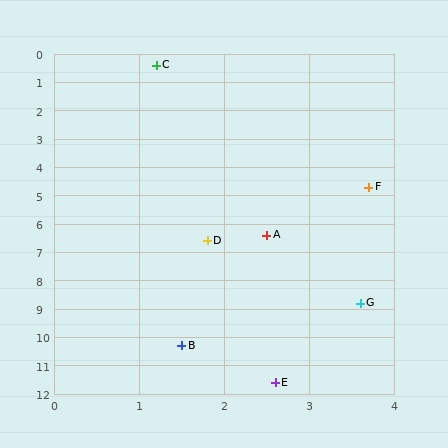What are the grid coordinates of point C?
Point C is at approximately (1.2, 0.4).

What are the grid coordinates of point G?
Point G is at approximately (3.6, 8.8).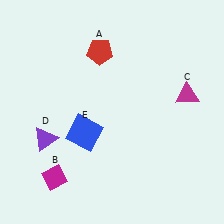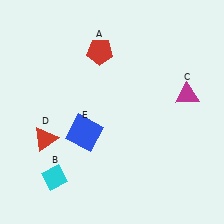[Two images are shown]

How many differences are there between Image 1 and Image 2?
There are 2 differences between the two images.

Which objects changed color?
B changed from magenta to cyan. D changed from purple to red.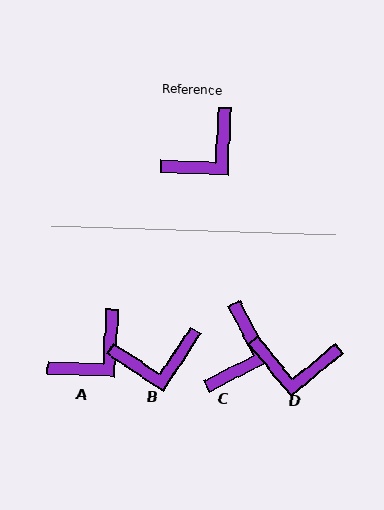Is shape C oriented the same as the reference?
No, it is off by about 30 degrees.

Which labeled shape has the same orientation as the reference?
A.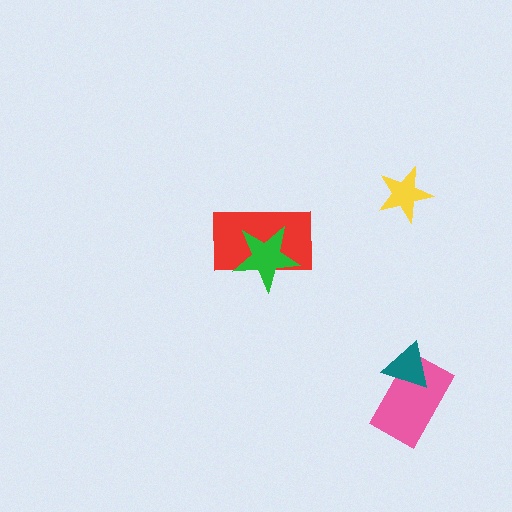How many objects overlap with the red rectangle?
1 object overlaps with the red rectangle.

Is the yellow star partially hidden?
No, no other shape covers it.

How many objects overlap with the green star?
1 object overlaps with the green star.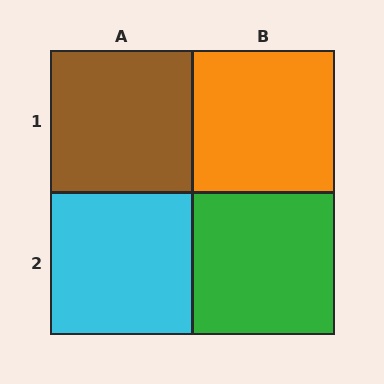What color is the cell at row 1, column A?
Brown.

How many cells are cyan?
1 cell is cyan.